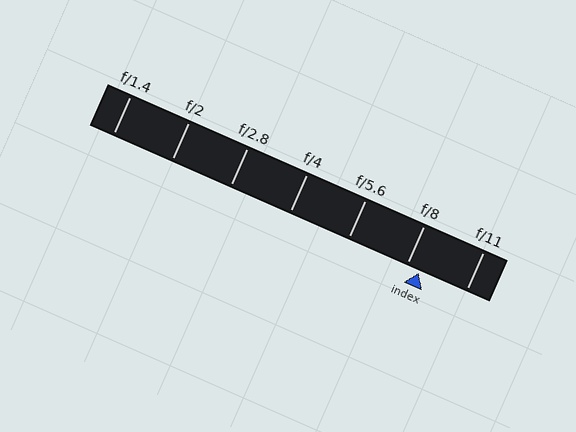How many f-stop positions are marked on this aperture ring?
There are 7 f-stop positions marked.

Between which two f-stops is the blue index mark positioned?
The index mark is between f/8 and f/11.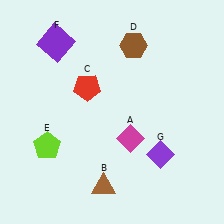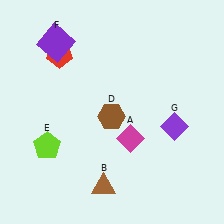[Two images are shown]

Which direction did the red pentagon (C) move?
The red pentagon (C) moved up.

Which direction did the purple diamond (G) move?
The purple diamond (G) moved up.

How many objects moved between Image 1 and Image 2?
3 objects moved between the two images.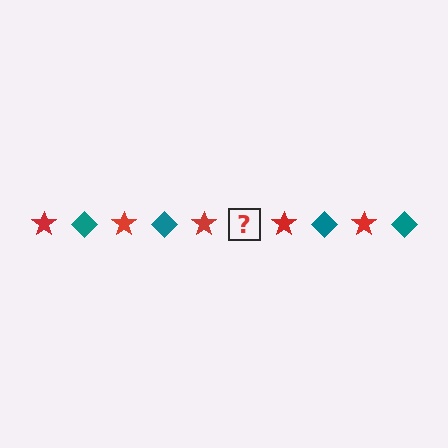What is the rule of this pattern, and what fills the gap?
The rule is that the pattern alternates between red star and teal diamond. The gap should be filled with a teal diamond.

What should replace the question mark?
The question mark should be replaced with a teal diamond.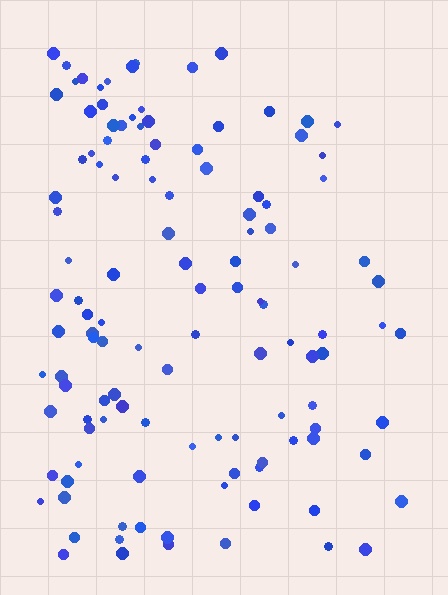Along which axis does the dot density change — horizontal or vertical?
Horizontal.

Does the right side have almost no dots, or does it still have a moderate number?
Still a moderate number, just noticeably fewer than the left.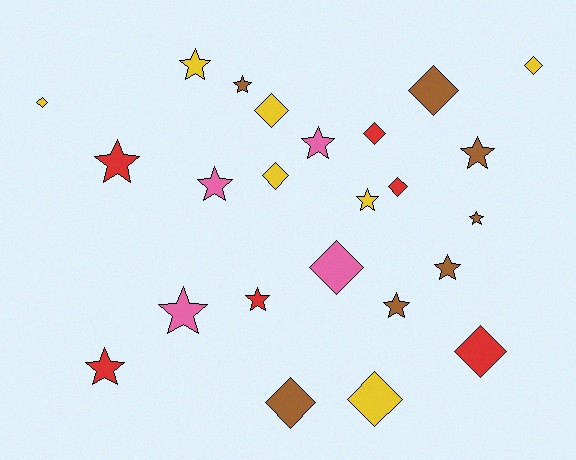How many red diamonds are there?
There are 3 red diamonds.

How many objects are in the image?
There are 24 objects.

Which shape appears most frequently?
Star, with 13 objects.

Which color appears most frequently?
Yellow, with 7 objects.